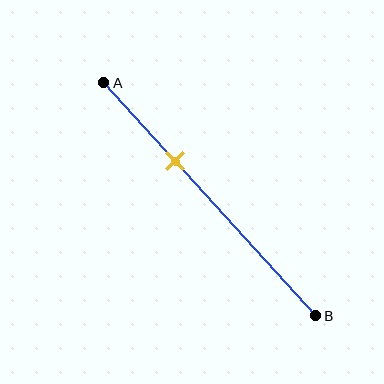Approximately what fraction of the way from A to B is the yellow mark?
The yellow mark is approximately 35% of the way from A to B.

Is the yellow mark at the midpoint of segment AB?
No, the mark is at about 35% from A, not at the 50% midpoint.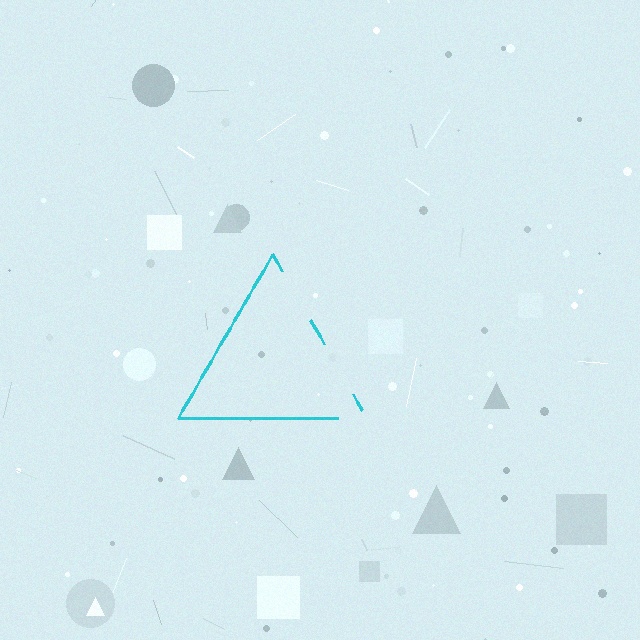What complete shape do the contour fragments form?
The contour fragments form a triangle.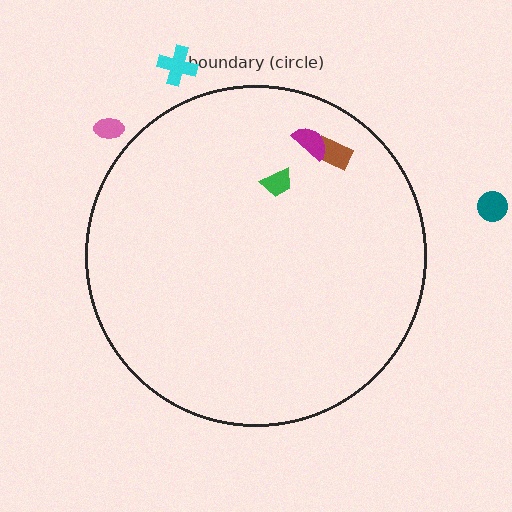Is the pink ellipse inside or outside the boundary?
Outside.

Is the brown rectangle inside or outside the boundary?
Inside.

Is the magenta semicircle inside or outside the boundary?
Inside.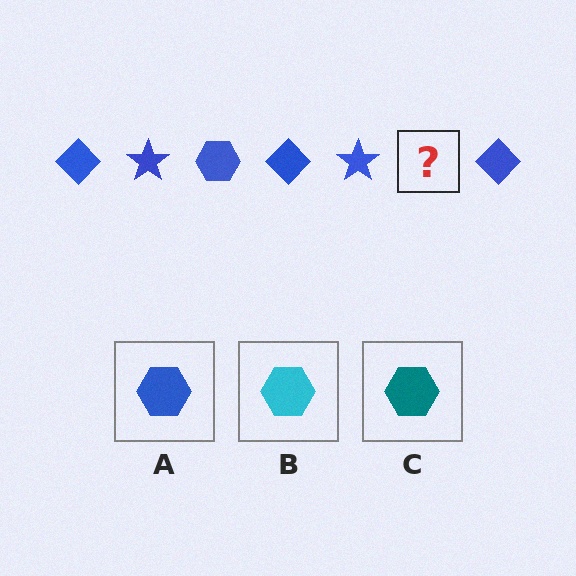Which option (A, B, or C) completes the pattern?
A.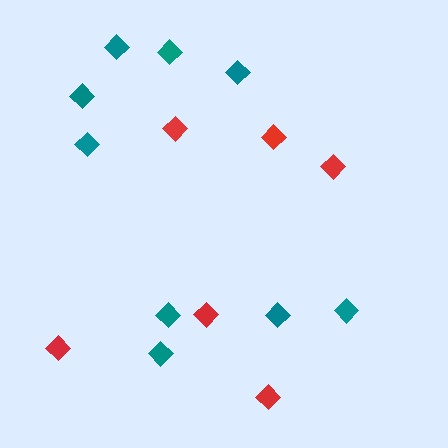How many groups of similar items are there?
There are 2 groups: one group of teal diamonds (9) and one group of red diamonds (6).